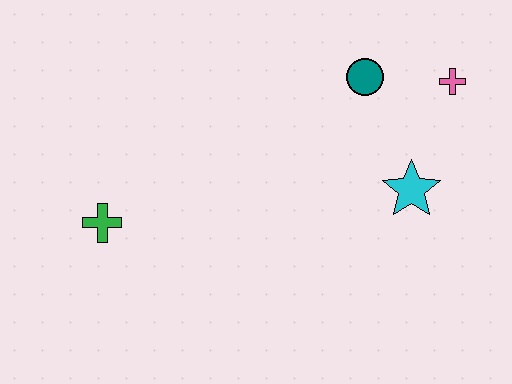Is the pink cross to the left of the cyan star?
No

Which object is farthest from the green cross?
The pink cross is farthest from the green cross.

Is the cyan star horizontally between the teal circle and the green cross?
No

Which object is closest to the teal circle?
The pink cross is closest to the teal circle.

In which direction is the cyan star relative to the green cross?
The cyan star is to the right of the green cross.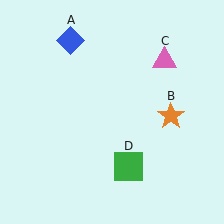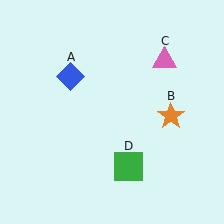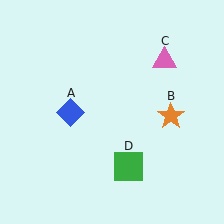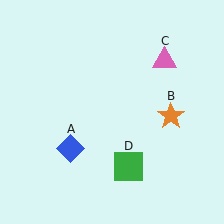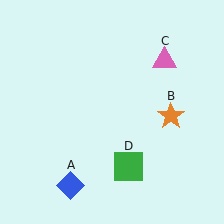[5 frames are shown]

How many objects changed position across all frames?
1 object changed position: blue diamond (object A).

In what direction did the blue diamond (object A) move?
The blue diamond (object A) moved down.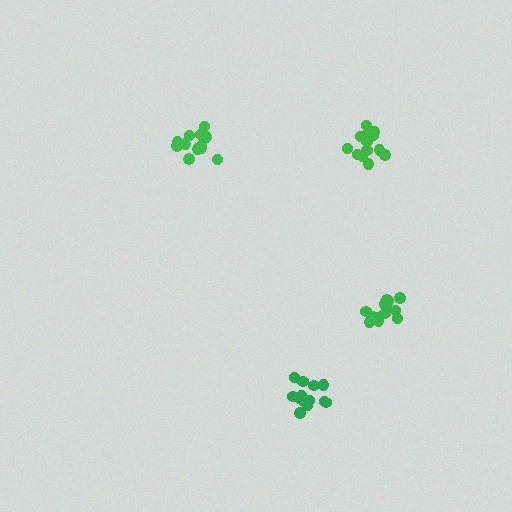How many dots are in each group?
Group 1: 13 dots, Group 2: 13 dots, Group 3: 13 dots, Group 4: 13 dots (52 total).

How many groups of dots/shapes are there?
There are 4 groups.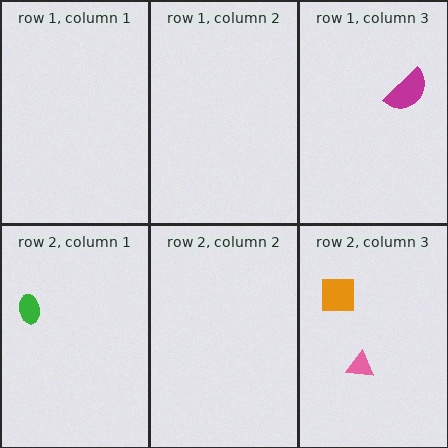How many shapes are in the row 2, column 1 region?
1.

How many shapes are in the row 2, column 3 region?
2.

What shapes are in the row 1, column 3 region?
The magenta semicircle.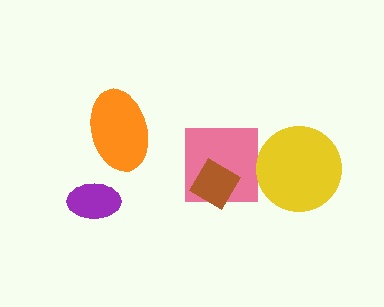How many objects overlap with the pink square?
1 object overlaps with the pink square.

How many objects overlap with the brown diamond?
1 object overlaps with the brown diamond.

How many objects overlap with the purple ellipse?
0 objects overlap with the purple ellipse.